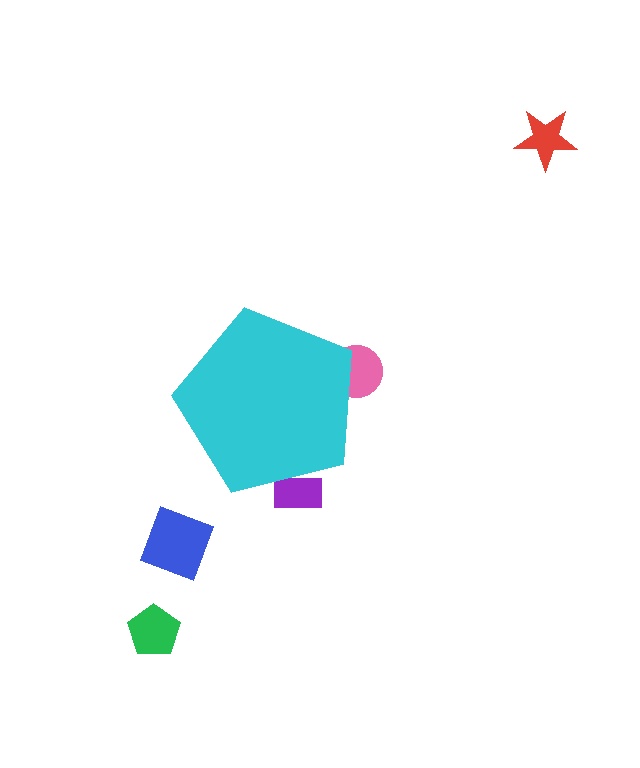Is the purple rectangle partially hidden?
Yes, the purple rectangle is partially hidden behind the cyan pentagon.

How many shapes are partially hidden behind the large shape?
2 shapes are partially hidden.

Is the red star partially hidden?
No, the red star is fully visible.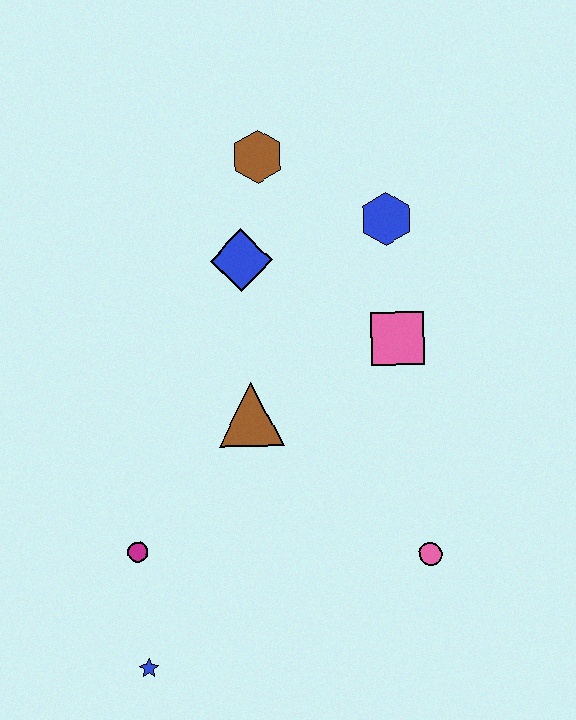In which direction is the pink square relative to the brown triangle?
The pink square is to the right of the brown triangle.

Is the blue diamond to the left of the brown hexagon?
Yes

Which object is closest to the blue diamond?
The brown hexagon is closest to the blue diamond.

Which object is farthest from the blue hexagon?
The blue star is farthest from the blue hexagon.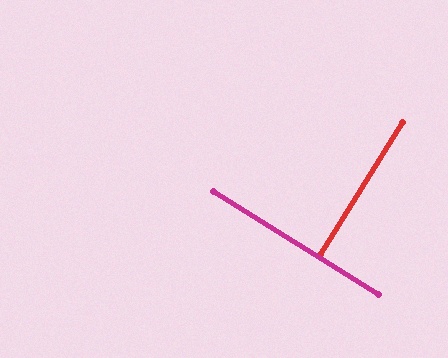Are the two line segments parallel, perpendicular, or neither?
Perpendicular — they meet at approximately 90°.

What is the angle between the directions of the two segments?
Approximately 90 degrees.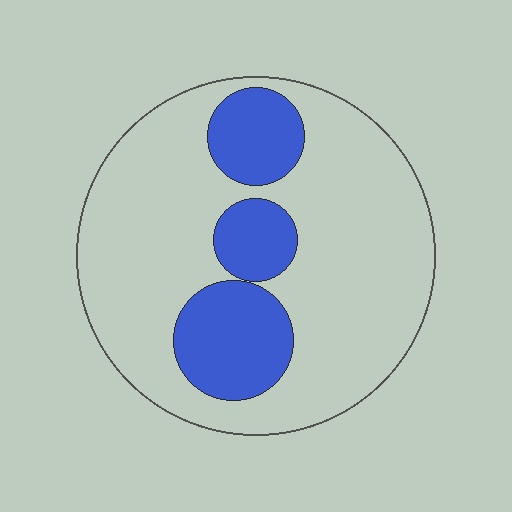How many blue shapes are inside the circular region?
3.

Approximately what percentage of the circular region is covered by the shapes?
Approximately 25%.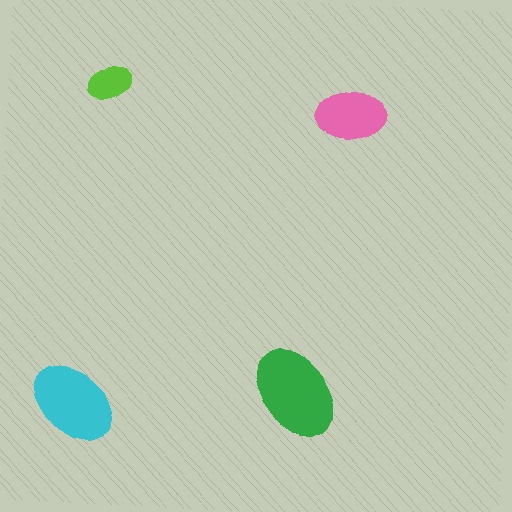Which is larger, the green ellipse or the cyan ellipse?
The green one.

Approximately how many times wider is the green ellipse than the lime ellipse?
About 2 times wider.